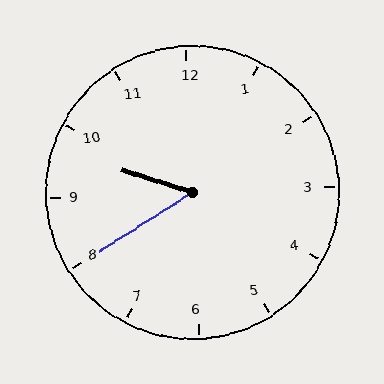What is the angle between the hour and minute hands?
Approximately 50 degrees.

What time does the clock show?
9:40.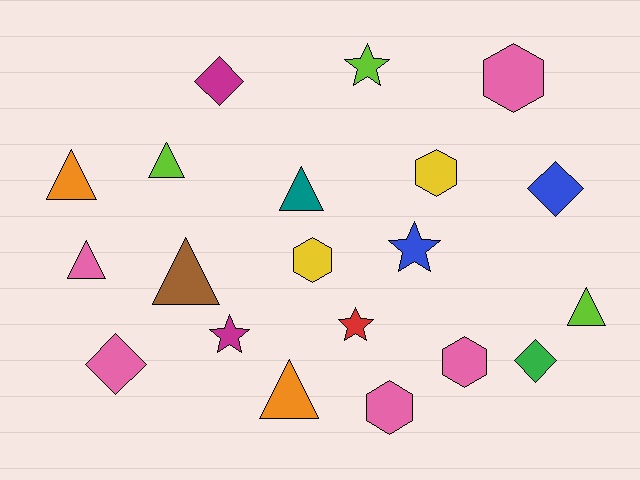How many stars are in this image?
There are 4 stars.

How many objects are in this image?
There are 20 objects.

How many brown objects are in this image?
There is 1 brown object.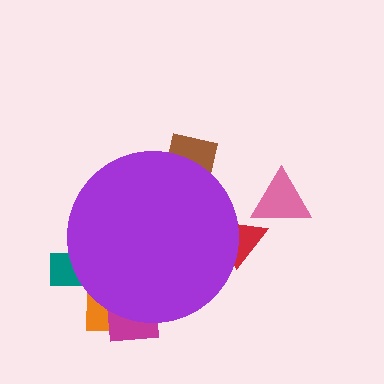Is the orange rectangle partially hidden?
Yes, the orange rectangle is partially hidden behind the purple circle.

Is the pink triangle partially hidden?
No, the pink triangle is fully visible.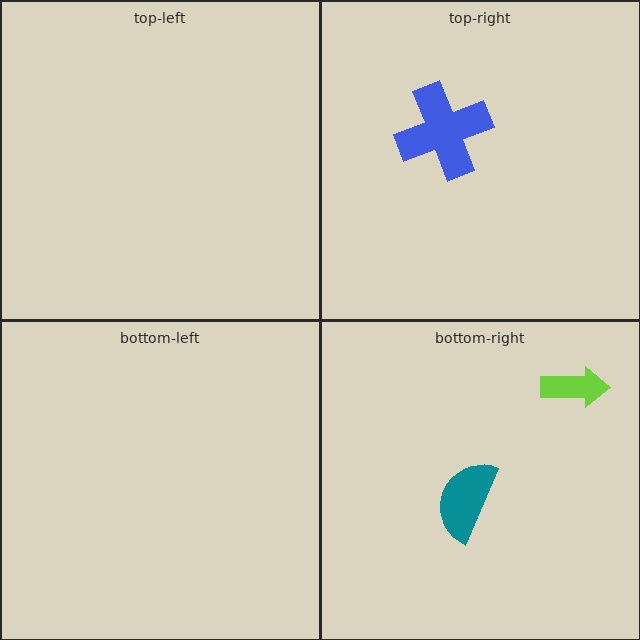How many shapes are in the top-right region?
1.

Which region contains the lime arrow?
The bottom-right region.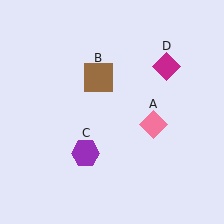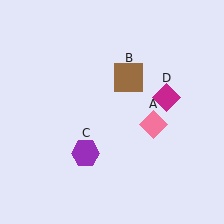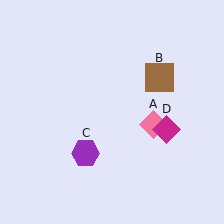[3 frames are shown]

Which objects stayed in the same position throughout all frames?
Pink diamond (object A) and purple hexagon (object C) remained stationary.